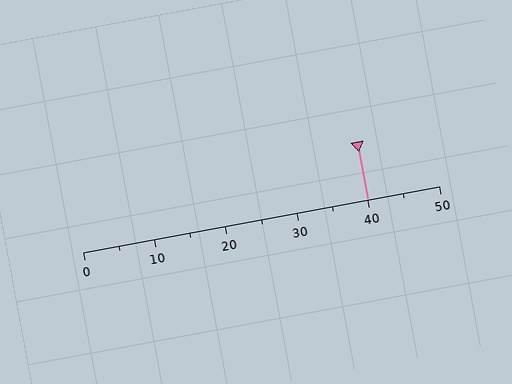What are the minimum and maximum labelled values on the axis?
The axis runs from 0 to 50.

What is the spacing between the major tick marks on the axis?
The major ticks are spaced 10 apart.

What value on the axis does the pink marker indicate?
The marker indicates approximately 40.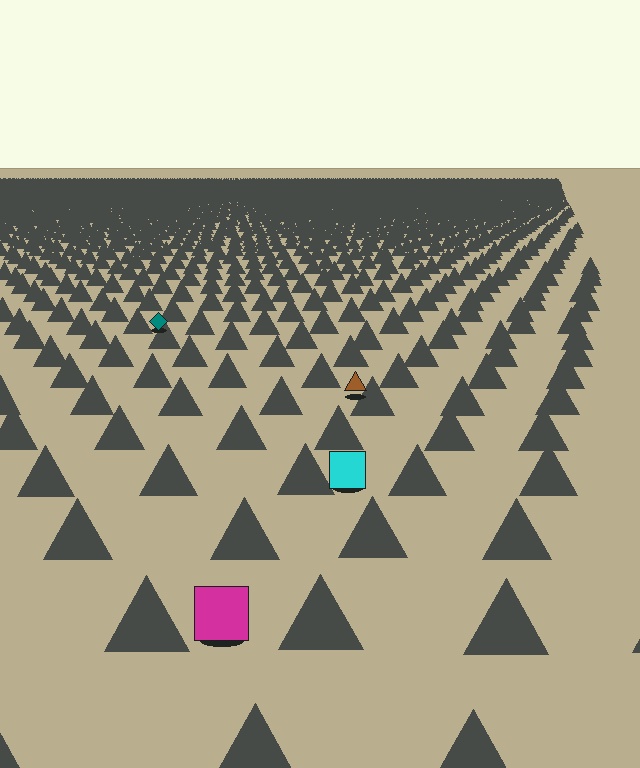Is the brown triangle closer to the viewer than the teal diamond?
Yes. The brown triangle is closer — you can tell from the texture gradient: the ground texture is coarser near it.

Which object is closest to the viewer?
The magenta square is closest. The texture marks near it are larger and more spread out.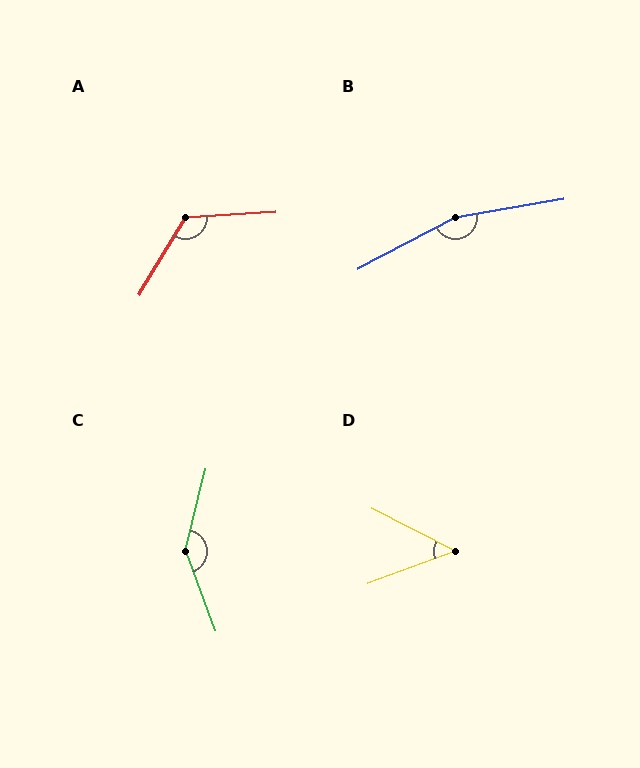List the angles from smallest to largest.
D (48°), A (125°), C (145°), B (162°).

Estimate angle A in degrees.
Approximately 125 degrees.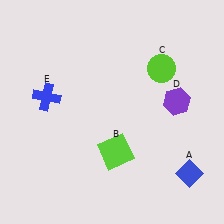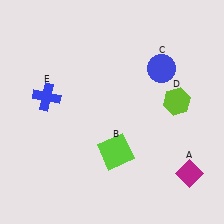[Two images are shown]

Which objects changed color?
A changed from blue to magenta. C changed from lime to blue. D changed from purple to lime.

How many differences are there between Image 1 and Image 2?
There are 3 differences between the two images.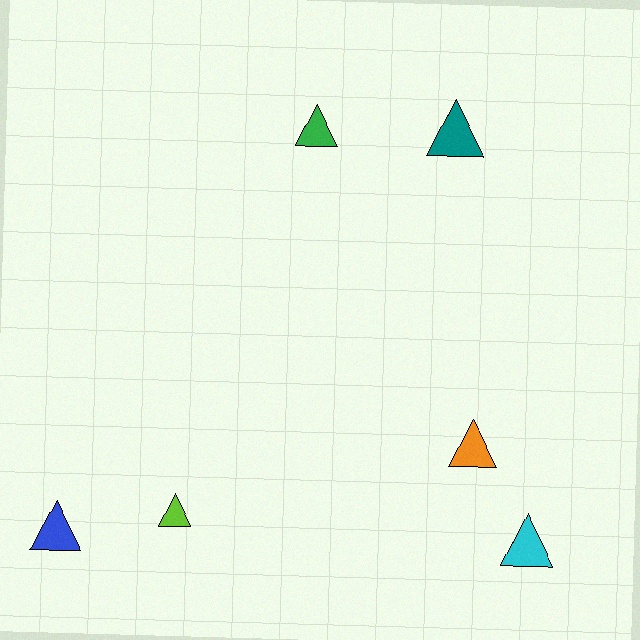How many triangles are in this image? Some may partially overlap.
There are 6 triangles.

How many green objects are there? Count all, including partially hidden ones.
There is 1 green object.